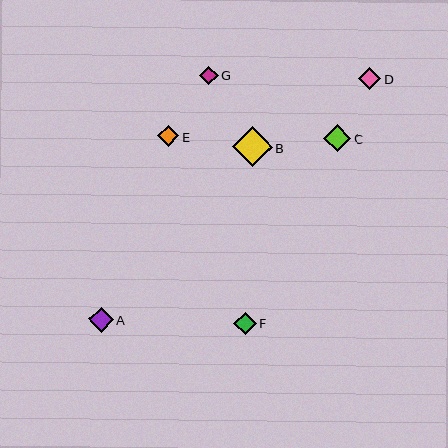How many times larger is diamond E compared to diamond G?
Diamond E is approximately 1.1 times the size of diamond G.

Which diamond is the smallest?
Diamond G is the smallest with a size of approximately 18 pixels.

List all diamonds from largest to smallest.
From largest to smallest: B, C, A, F, D, E, G.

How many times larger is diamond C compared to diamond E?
Diamond C is approximately 1.3 times the size of diamond E.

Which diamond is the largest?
Diamond B is the largest with a size of approximately 40 pixels.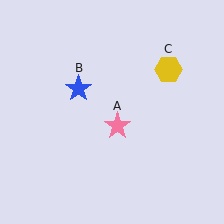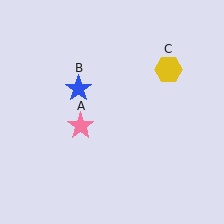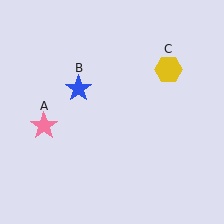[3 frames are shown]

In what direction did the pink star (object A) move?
The pink star (object A) moved left.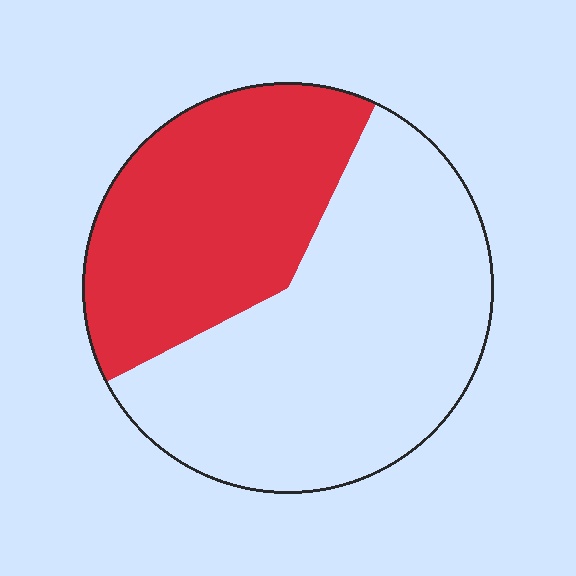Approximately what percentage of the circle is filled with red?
Approximately 40%.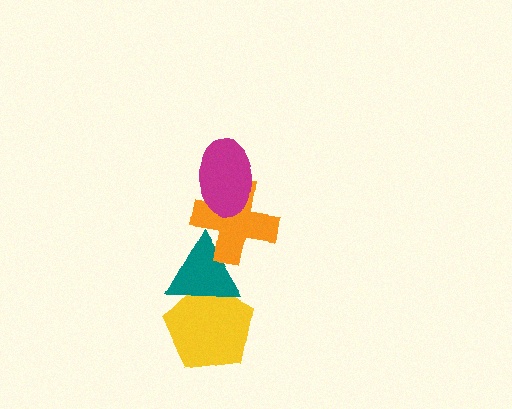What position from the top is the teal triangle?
The teal triangle is 3rd from the top.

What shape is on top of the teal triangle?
The orange cross is on top of the teal triangle.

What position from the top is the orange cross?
The orange cross is 2nd from the top.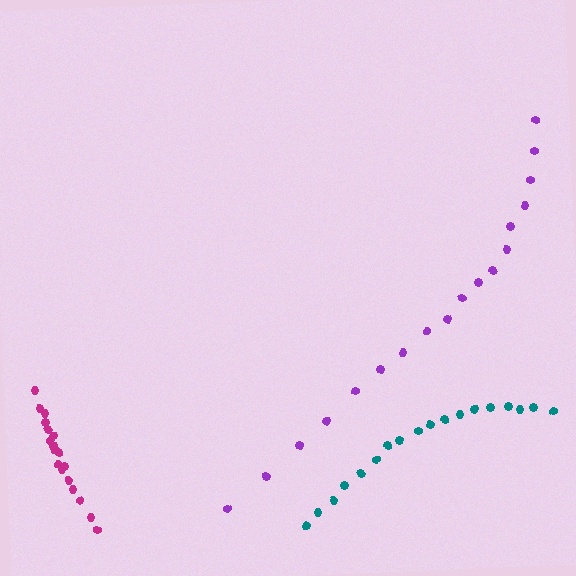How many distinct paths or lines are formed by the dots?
There are 3 distinct paths.